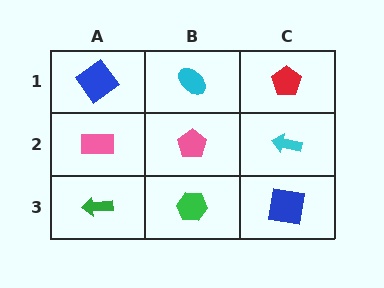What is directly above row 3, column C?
A cyan arrow.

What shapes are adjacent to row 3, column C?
A cyan arrow (row 2, column C), a green hexagon (row 3, column B).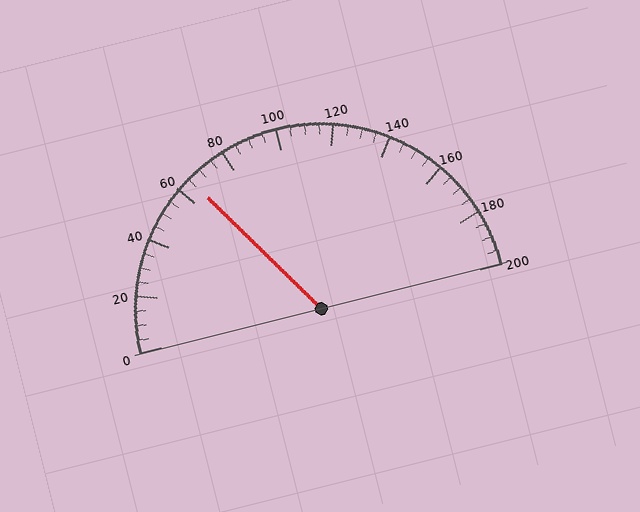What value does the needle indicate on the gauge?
The needle indicates approximately 65.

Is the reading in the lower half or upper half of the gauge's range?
The reading is in the lower half of the range (0 to 200).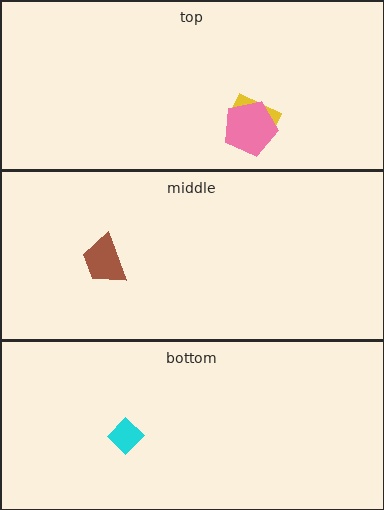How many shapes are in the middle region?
1.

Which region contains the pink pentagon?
The top region.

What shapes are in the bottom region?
The cyan diamond.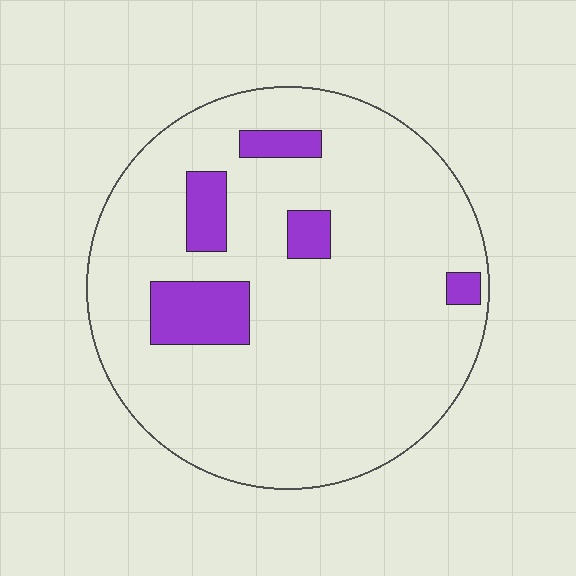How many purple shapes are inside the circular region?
5.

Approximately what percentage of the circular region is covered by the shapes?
Approximately 10%.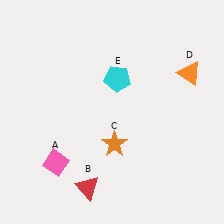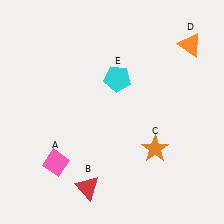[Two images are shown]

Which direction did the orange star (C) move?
The orange star (C) moved right.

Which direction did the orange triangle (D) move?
The orange triangle (D) moved up.